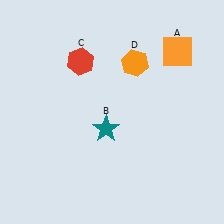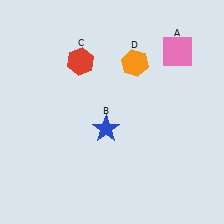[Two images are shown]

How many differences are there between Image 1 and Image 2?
There are 2 differences between the two images.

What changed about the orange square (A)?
In Image 1, A is orange. In Image 2, it changed to pink.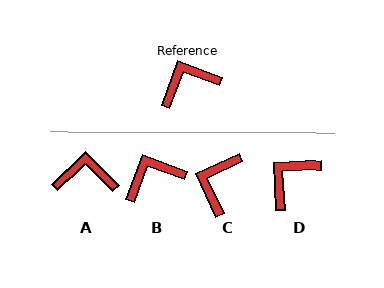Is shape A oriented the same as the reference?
No, it is off by about 25 degrees.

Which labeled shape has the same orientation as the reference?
B.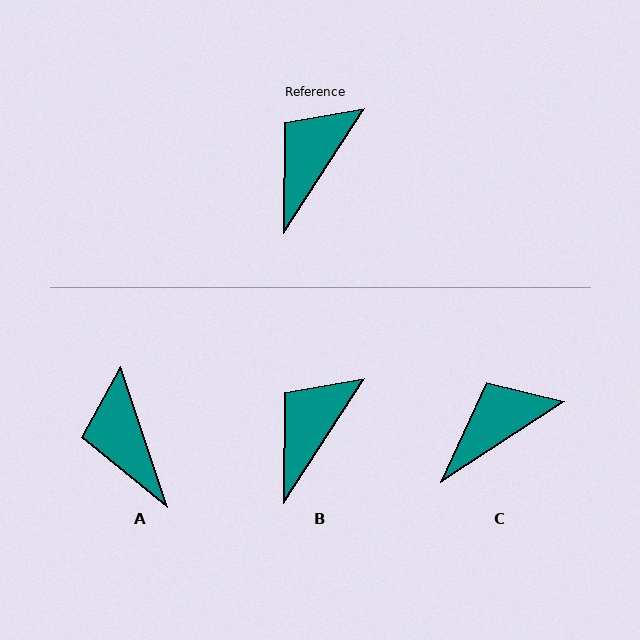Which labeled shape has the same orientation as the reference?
B.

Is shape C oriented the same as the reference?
No, it is off by about 24 degrees.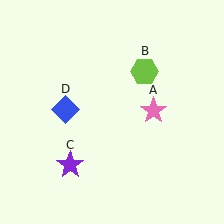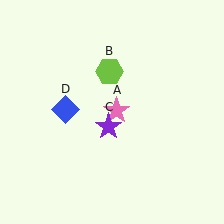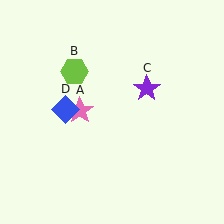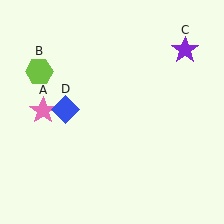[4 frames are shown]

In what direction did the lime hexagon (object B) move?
The lime hexagon (object B) moved left.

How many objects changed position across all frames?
3 objects changed position: pink star (object A), lime hexagon (object B), purple star (object C).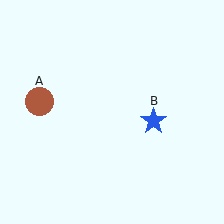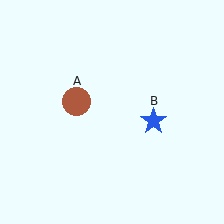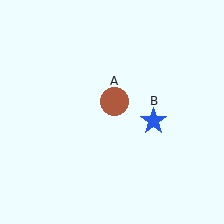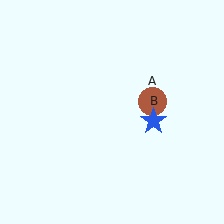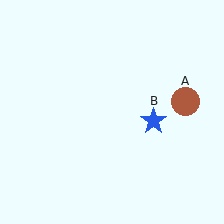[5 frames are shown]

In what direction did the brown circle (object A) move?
The brown circle (object A) moved right.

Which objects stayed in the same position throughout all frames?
Blue star (object B) remained stationary.